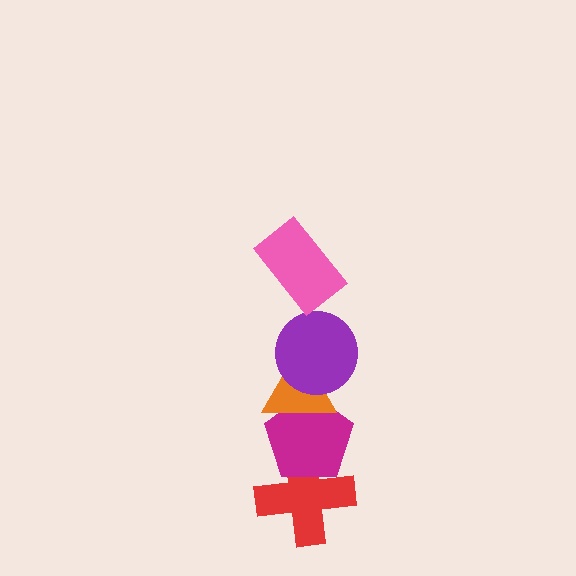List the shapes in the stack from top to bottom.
From top to bottom: the pink rectangle, the purple circle, the orange triangle, the magenta pentagon, the red cross.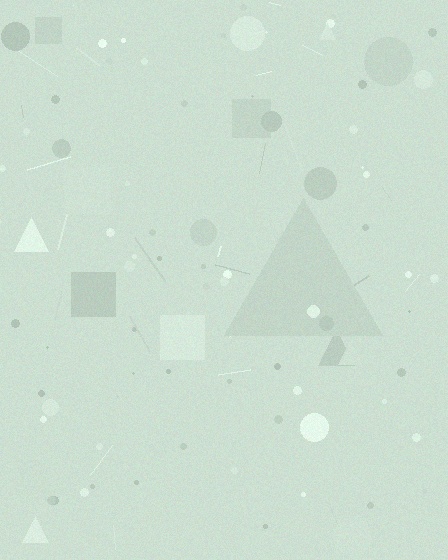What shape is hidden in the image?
A triangle is hidden in the image.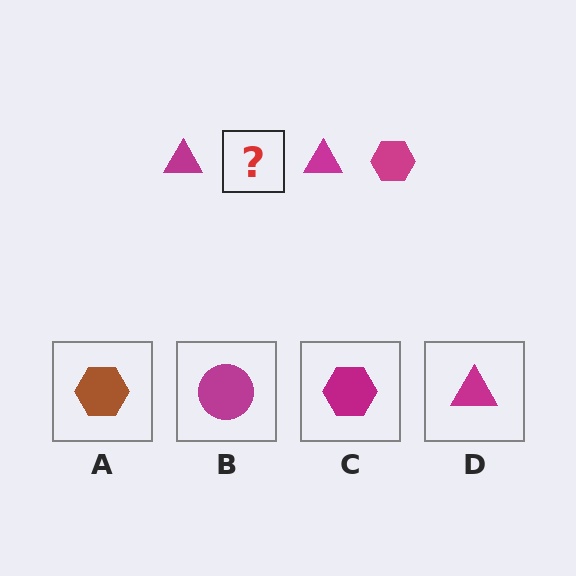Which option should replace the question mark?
Option C.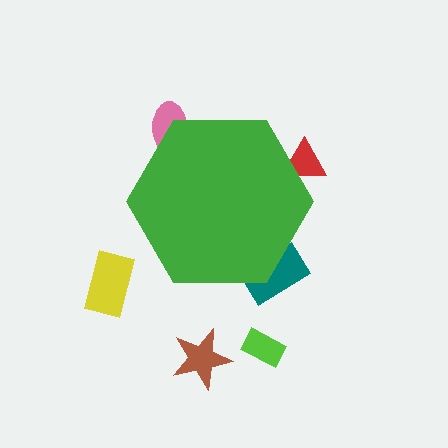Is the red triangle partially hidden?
Yes, the red triangle is partially hidden behind the green hexagon.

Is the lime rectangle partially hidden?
No, the lime rectangle is fully visible.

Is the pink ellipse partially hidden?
Yes, the pink ellipse is partially hidden behind the green hexagon.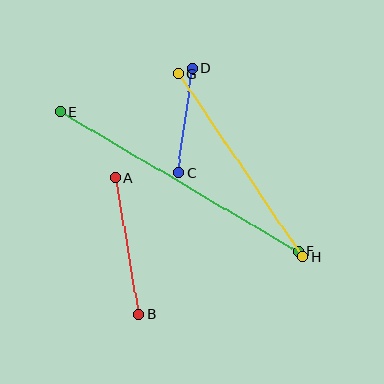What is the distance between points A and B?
The distance is approximately 138 pixels.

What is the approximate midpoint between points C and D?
The midpoint is at approximately (186, 121) pixels.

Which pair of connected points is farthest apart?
Points E and F are farthest apart.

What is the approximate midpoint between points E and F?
The midpoint is at approximately (179, 182) pixels.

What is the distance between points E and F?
The distance is approximately 276 pixels.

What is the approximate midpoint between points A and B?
The midpoint is at approximately (127, 246) pixels.